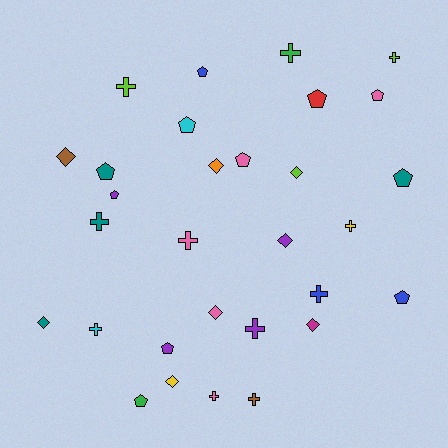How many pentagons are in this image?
There are 11 pentagons.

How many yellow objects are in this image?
There are 2 yellow objects.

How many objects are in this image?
There are 30 objects.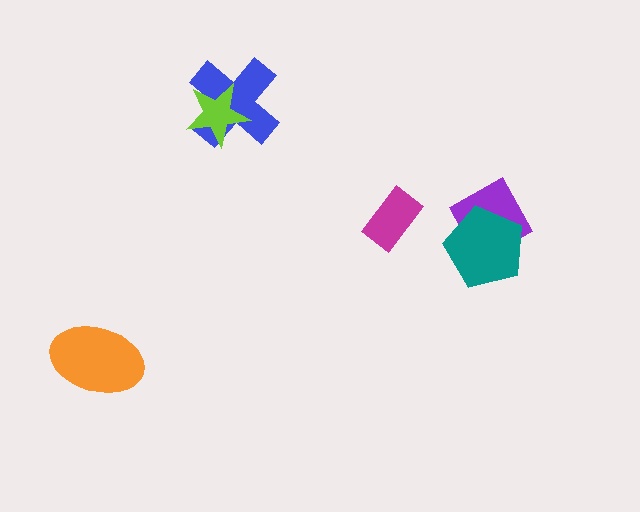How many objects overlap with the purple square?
1 object overlaps with the purple square.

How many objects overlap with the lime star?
1 object overlaps with the lime star.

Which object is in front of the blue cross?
The lime star is in front of the blue cross.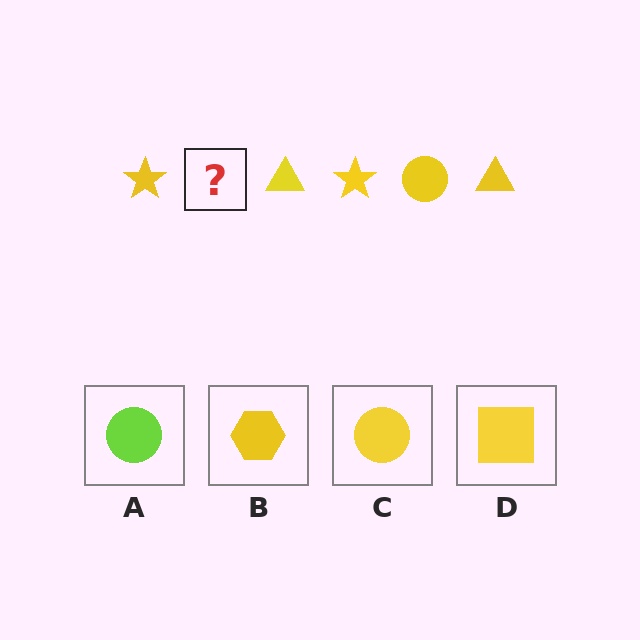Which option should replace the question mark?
Option C.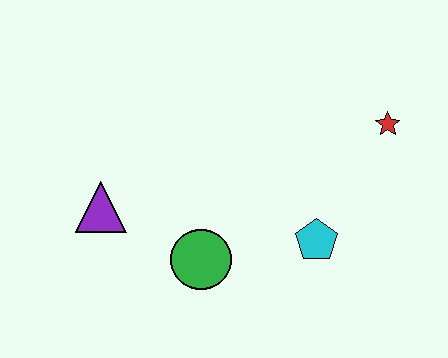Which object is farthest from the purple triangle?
The red star is farthest from the purple triangle.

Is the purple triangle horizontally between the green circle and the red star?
No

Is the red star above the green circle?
Yes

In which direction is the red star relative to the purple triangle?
The red star is to the right of the purple triangle.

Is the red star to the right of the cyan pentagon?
Yes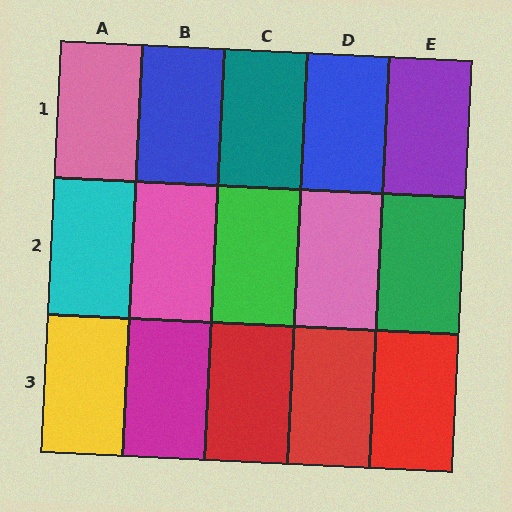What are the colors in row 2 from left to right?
Cyan, pink, green, pink, green.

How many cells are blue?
2 cells are blue.